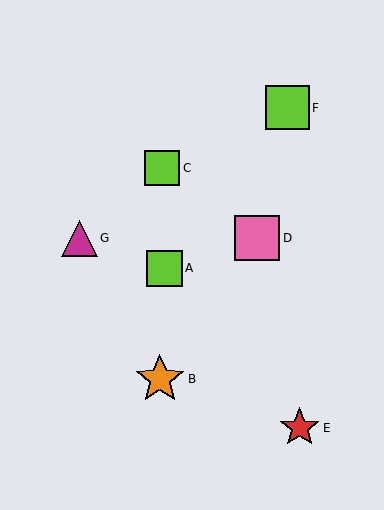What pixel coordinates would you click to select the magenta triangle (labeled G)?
Click at (80, 239) to select the magenta triangle G.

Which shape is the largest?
The orange star (labeled B) is the largest.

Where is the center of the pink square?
The center of the pink square is at (257, 238).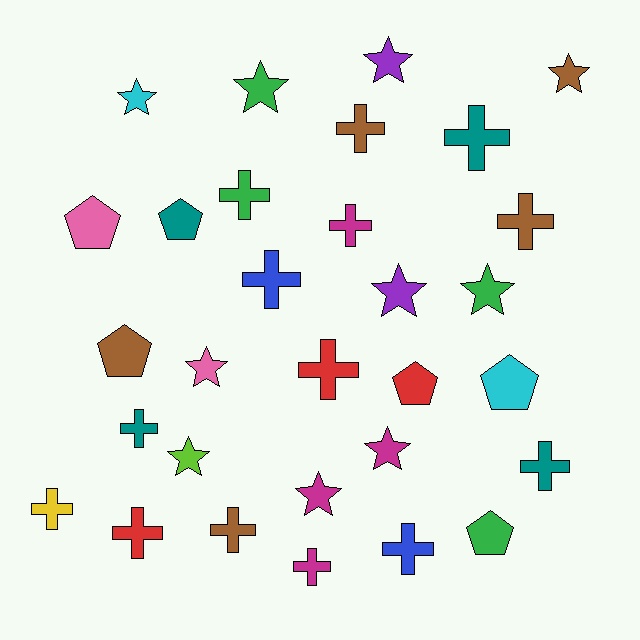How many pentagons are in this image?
There are 6 pentagons.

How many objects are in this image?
There are 30 objects.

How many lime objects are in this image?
There is 1 lime object.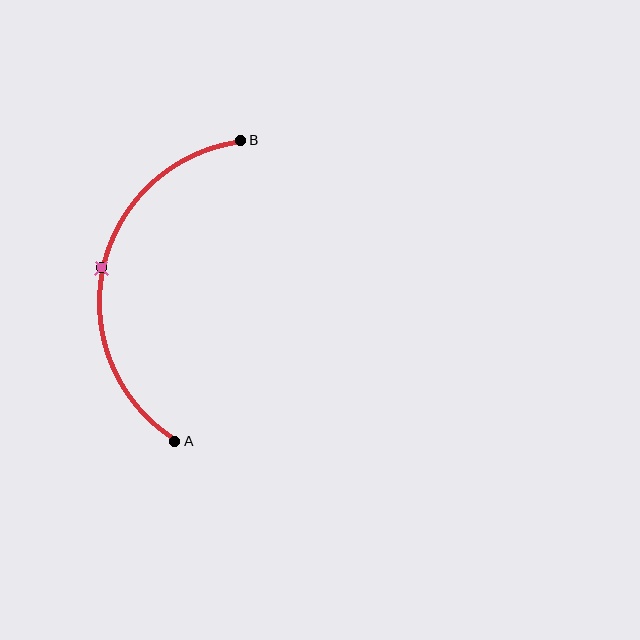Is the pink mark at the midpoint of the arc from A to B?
Yes. The pink mark lies on the arc at equal arc-length from both A and B — it is the arc midpoint.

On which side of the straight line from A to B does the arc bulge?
The arc bulges to the left of the straight line connecting A and B.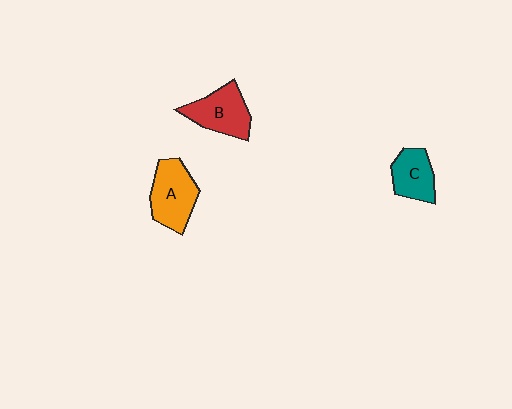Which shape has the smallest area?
Shape C (teal).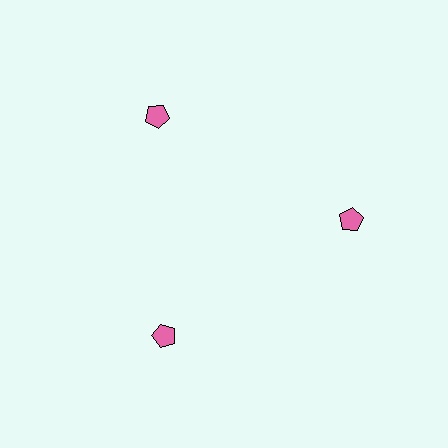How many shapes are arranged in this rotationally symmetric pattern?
There are 3 shapes, arranged in 3 groups of 1.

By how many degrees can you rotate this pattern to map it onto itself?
The pattern maps onto itself every 120 degrees of rotation.